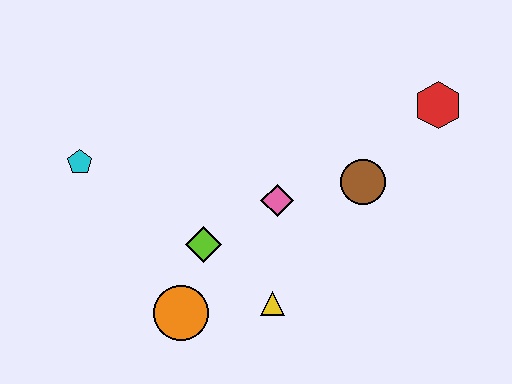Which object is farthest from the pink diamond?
The cyan pentagon is farthest from the pink diamond.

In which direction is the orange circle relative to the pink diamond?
The orange circle is below the pink diamond.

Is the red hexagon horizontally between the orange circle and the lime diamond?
No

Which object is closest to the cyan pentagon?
The lime diamond is closest to the cyan pentagon.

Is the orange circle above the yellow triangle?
No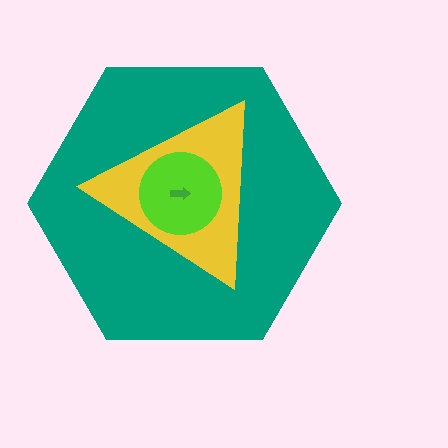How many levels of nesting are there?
4.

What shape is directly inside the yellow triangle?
The lime circle.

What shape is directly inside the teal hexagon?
The yellow triangle.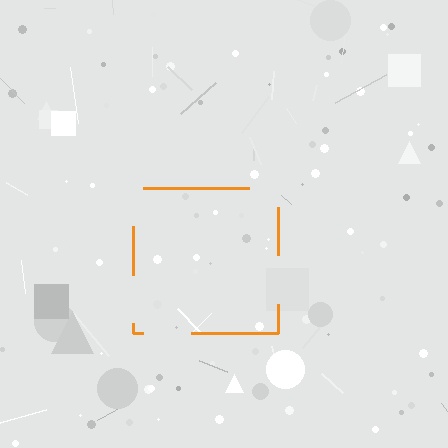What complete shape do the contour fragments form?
The contour fragments form a square.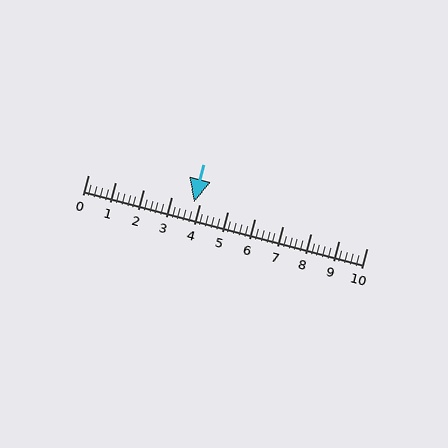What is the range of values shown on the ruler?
The ruler shows values from 0 to 10.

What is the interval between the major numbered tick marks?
The major tick marks are spaced 1 units apart.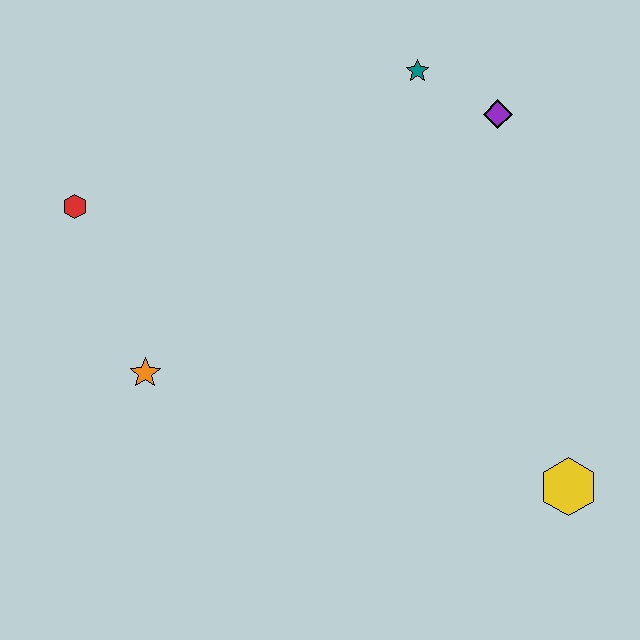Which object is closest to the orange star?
The red hexagon is closest to the orange star.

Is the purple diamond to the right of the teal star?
Yes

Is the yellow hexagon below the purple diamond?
Yes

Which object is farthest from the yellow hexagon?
The red hexagon is farthest from the yellow hexagon.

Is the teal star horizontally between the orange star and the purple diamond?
Yes